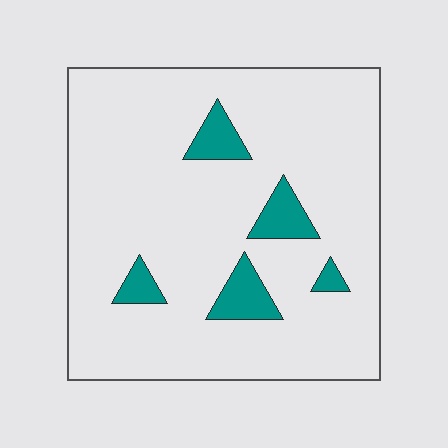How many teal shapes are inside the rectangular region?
5.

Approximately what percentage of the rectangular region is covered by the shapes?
Approximately 10%.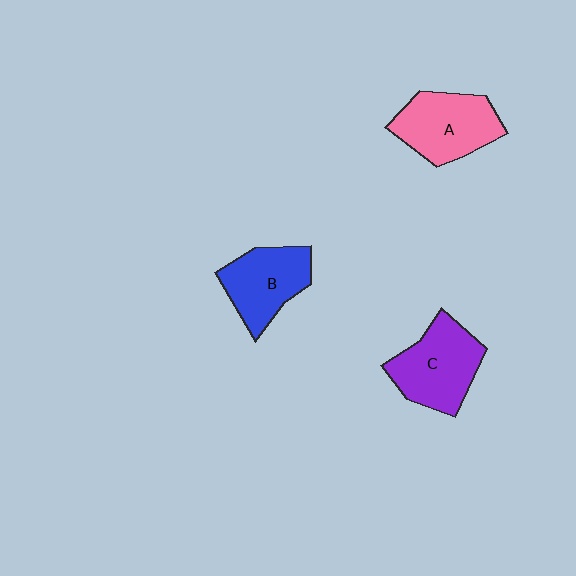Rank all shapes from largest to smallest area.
From largest to smallest: C (purple), A (pink), B (blue).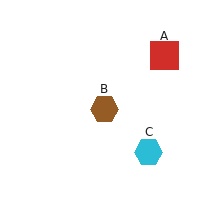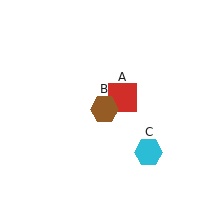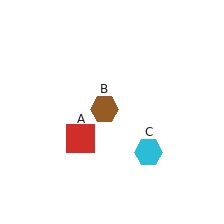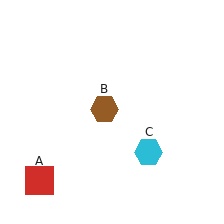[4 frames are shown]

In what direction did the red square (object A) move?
The red square (object A) moved down and to the left.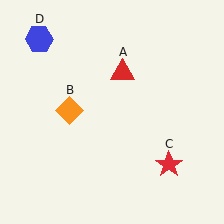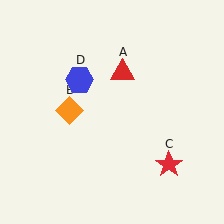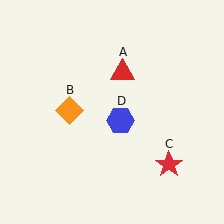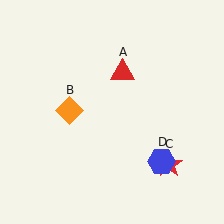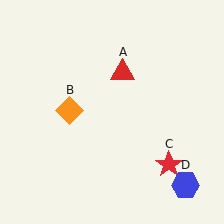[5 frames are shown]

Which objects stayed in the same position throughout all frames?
Red triangle (object A) and orange diamond (object B) and red star (object C) remained stationary.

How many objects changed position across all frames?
1 object changed position: blue hexagon (object D).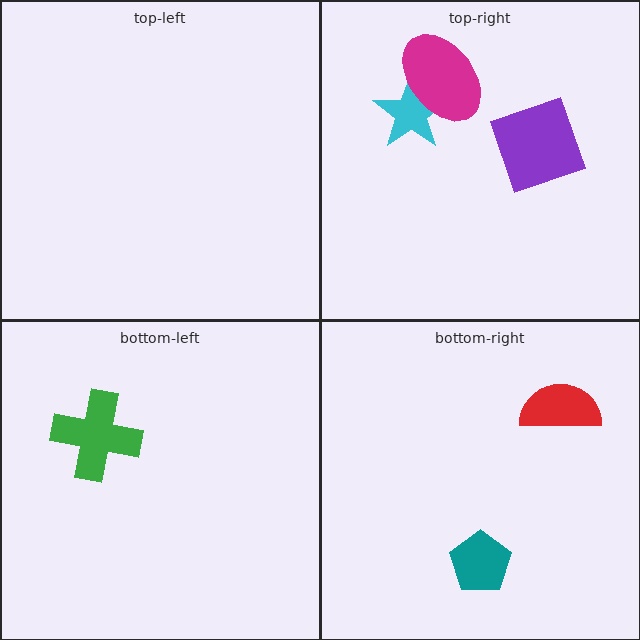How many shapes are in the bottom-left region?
1.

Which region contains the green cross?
The bottom-left region.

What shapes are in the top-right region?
The cyan star, the purple diamond, the magenta ellipse.